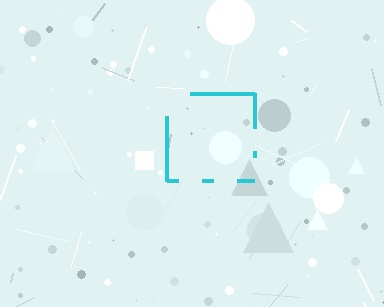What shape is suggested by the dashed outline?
The dashed outline suggests a square.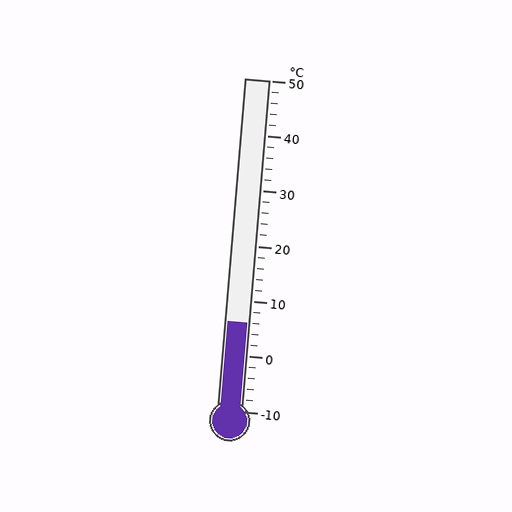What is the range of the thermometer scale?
The thermometer scale ranges from -10°C to 50°C.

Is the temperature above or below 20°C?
The temperature is below 20°C.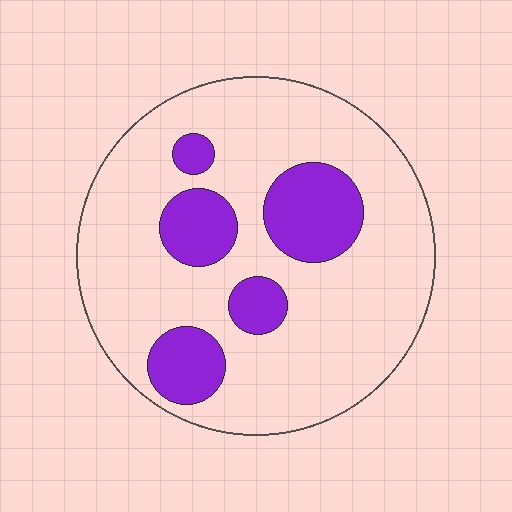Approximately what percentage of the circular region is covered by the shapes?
Approximately 20%.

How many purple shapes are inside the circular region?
5.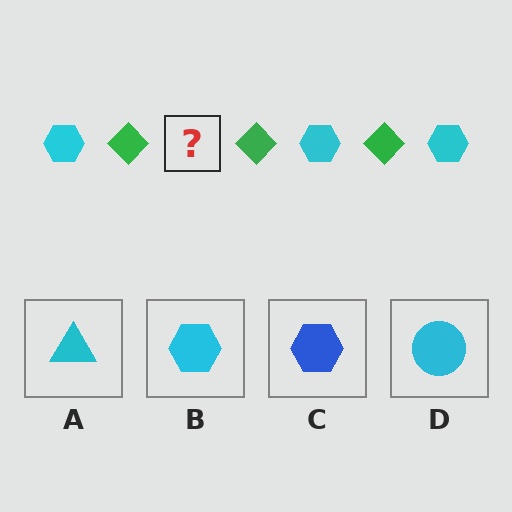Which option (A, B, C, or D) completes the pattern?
B.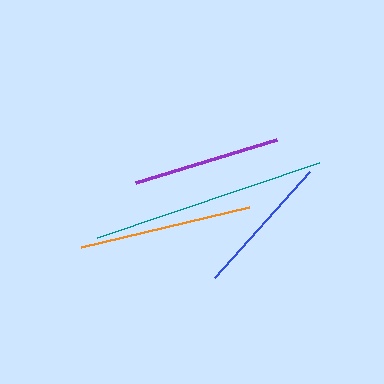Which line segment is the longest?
The teal line is the longest at approximately 234 pixels.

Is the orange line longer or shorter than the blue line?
The orange line is longer than the blue line.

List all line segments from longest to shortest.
From longest to shortest: teal, orange, purple, blue.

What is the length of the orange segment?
The orange segment is approximately 173 pixels long.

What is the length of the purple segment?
The purple segment is approximately 148 pixels long.